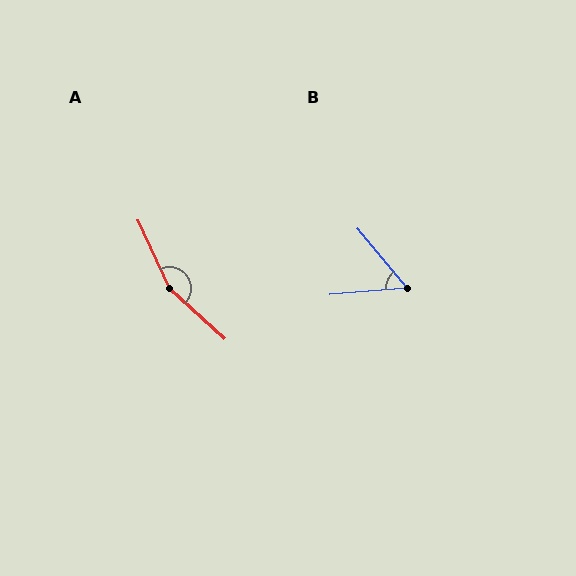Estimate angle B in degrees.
Approximately 55 degrees.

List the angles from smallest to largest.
B (55°), A (157°).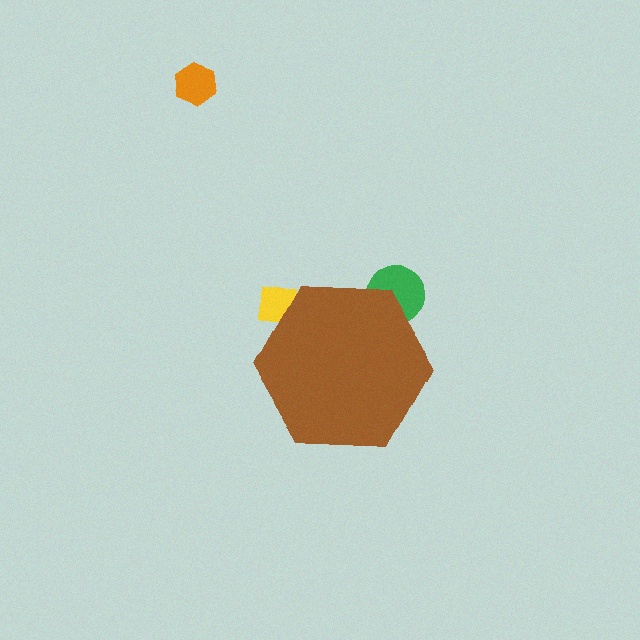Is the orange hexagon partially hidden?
No, the orange hexagon is fully visible.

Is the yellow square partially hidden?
Yes, the yellow square is partially hidden behind the brown hexagon.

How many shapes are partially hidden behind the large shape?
2 shapes are partially hidden.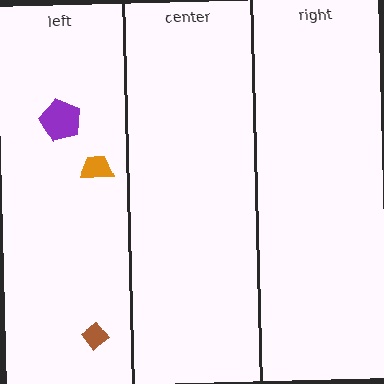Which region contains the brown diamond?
The left region.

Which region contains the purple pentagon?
The left region.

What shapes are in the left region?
The purple pentagon, the orange trapezoid, the brown diamond.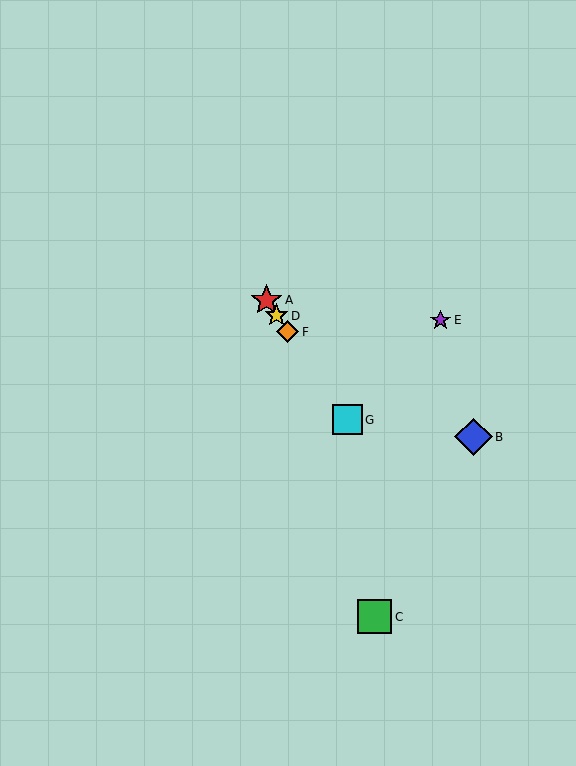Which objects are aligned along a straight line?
Objects A, D, F, G are aligned along a straight line.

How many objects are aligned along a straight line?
4 objects (A, D, F, G) are aligned along a straight line.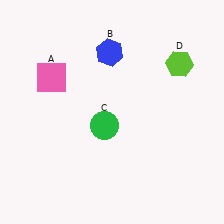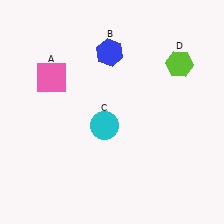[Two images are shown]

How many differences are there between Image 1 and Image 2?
There is 1 difference between the two images.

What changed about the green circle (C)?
In Image 1, C is green. In Image 2, it changed to cyan.